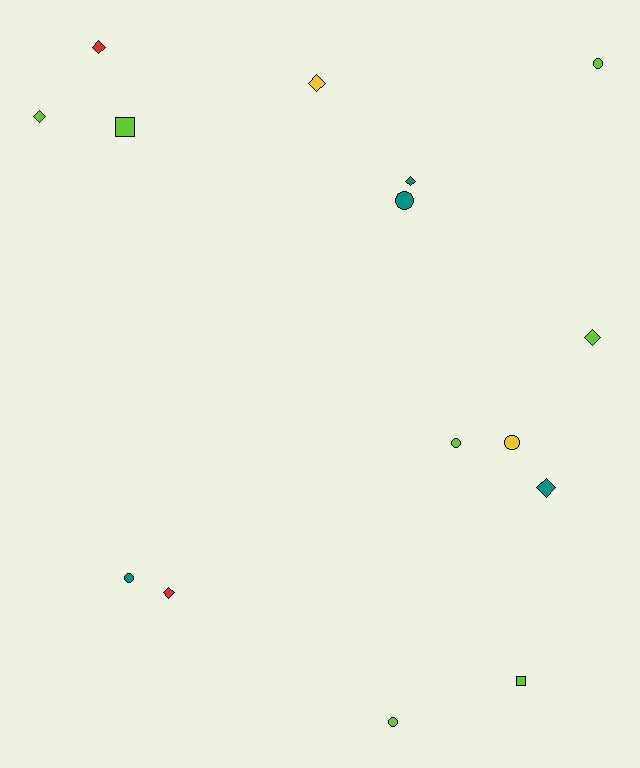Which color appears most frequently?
Lime, with 7 objects.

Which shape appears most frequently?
Diamond, with 7 objects.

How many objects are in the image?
There are 15 objects.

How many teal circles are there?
There are 2 teal circles.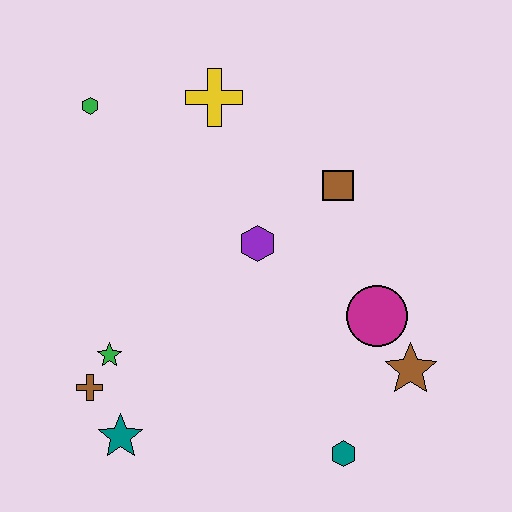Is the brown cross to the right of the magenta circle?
No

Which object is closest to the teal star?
The brown cross is closest to the teal star.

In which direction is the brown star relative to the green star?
The brown star is to the right of the green star.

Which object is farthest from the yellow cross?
The teal hexagon is farthest from the yellow cross.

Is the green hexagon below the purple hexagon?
No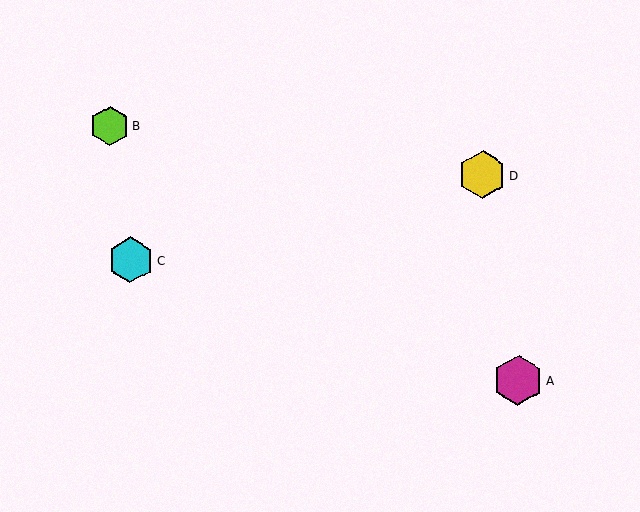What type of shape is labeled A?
Shape A is a magenta hexagon.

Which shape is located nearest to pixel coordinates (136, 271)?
The cyan hexagon (labeled C) at (131, 260) is nearest to that location.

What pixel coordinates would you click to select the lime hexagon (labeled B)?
Click at (109, 126) to select the lime hexagon B.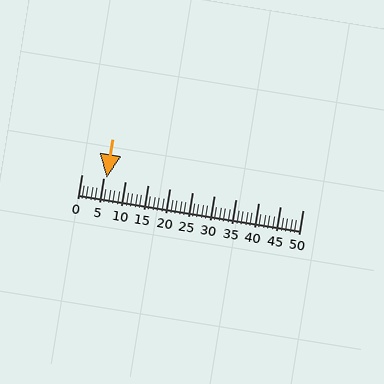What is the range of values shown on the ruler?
The ruler shows values from 0 to 50.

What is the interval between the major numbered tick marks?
The major tick marks are spaced 5 units apart.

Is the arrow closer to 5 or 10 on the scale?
The arrow is closer to 5.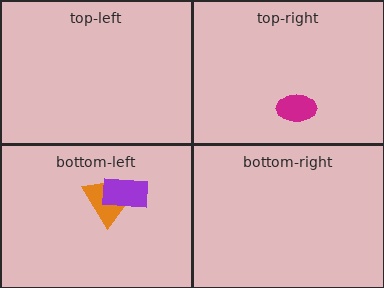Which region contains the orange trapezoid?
The bottom-left region.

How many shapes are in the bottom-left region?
2.